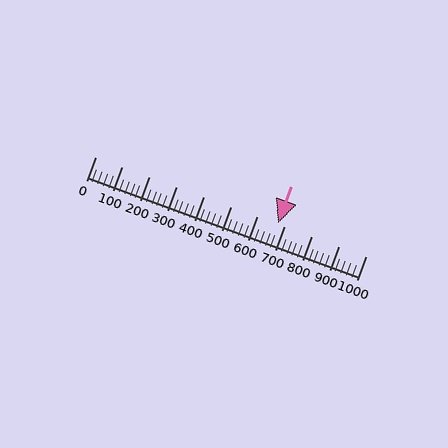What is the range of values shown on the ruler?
The ruler shows values from 0 to 1000.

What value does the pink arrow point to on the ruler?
The pink arrow points to approximately 674.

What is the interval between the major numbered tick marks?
The major tick marks are spaced 100 units apart.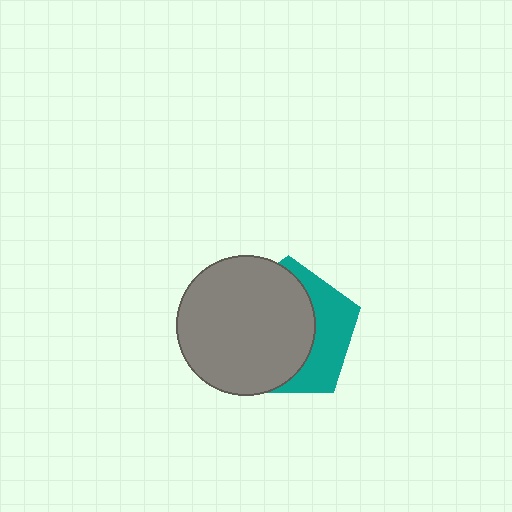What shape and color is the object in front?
The object in front is a gray circle.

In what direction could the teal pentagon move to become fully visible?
The teal pentagon could move right. That would shift it out from behind the gray circle entirely.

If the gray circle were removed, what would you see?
You would see the complete teal pentagon.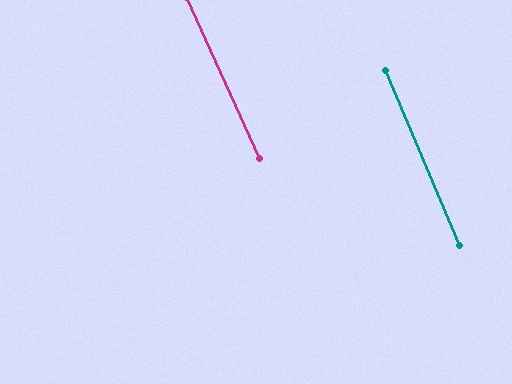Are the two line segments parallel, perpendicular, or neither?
Parallel — their directions differ by only 1.3°.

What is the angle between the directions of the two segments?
Approximately 1 degree.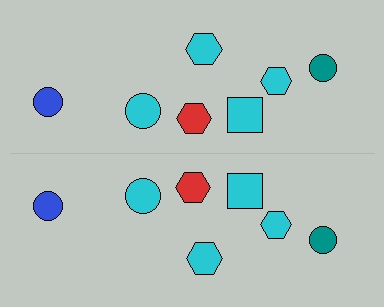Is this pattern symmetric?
Yes, this pattern has bilateral (reflection) symmetry.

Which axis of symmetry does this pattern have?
The pattern has a horizontal axis of symmetry running through the center of the image.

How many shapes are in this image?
There are 14 shapes in this image.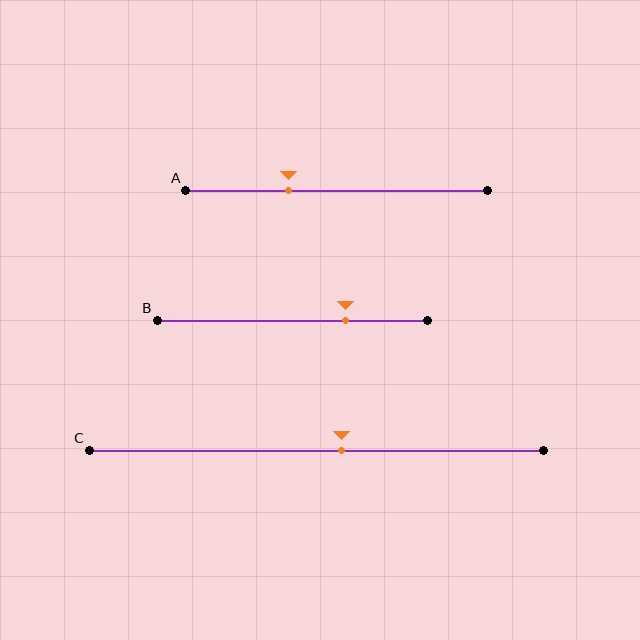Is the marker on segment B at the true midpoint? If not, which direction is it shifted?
No, the marker on segment B is shifted to the right by about 20% of the segment length.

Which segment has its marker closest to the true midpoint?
Segment C has its marker closest to the true midpoint.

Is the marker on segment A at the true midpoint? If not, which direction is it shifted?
No, the marker on segment A is shifted to the left by about 16% of the segment length.